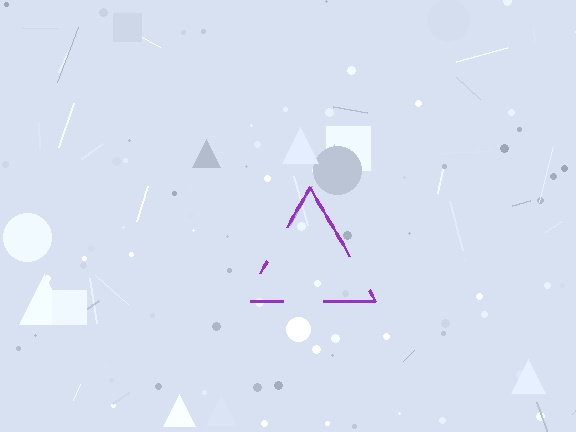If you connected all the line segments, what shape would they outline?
They would outline a triangle.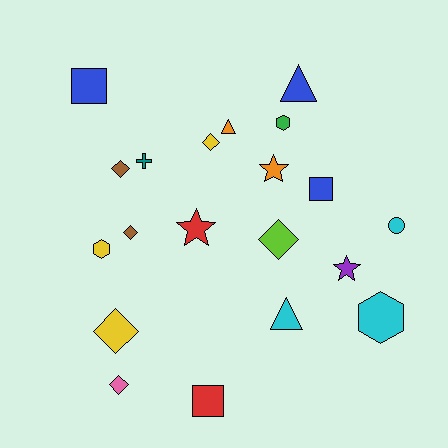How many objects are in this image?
There are 20 objects.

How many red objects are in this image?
There are 2 red objects.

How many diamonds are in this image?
There are 6 diamonds.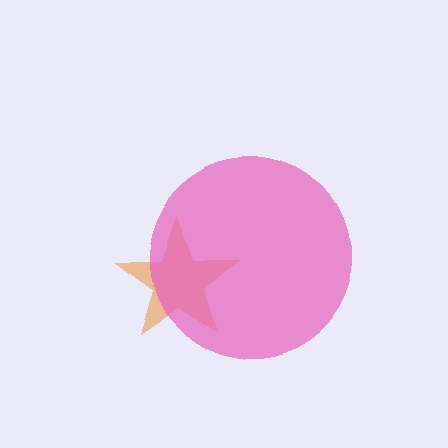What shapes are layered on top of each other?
The layered shapes are: an orange star, a pink circle.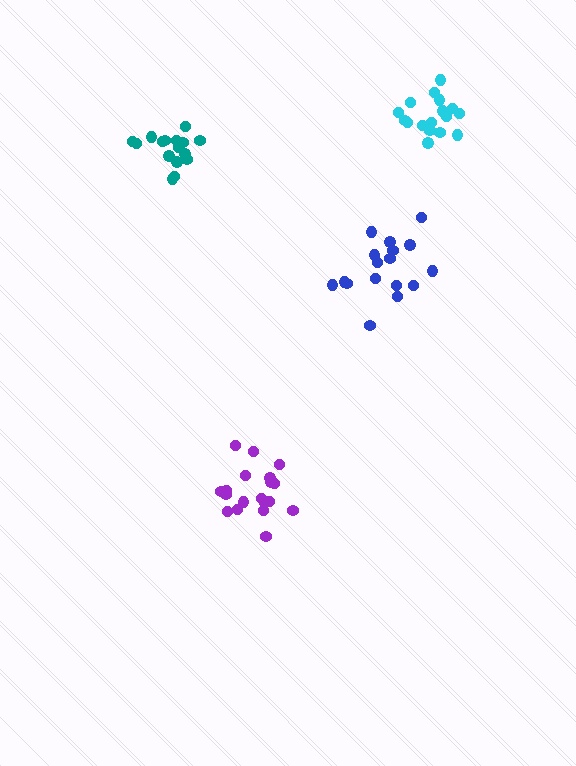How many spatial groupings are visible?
There are 4 spatial groupings.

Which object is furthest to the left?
The teal cluster is leftmost.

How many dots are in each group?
Group 1: 19 dots, Group 2: 17 dots, Group 3: 17 dots, Group 4: 16 dots (69 total).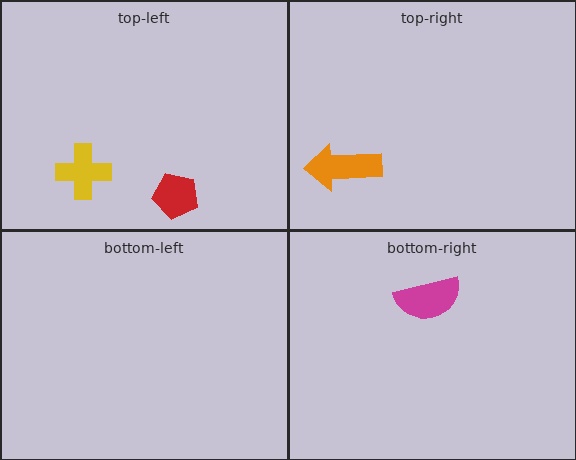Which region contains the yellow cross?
The top-left region.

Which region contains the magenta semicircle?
The bottom-right region.